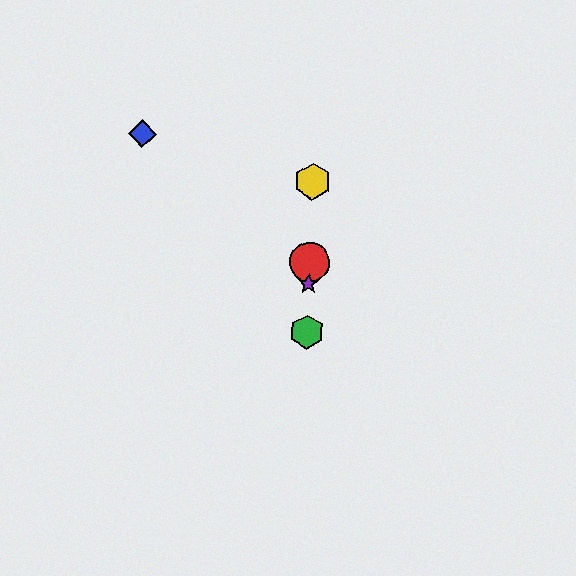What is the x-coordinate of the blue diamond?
The blue diamond is at x≈142.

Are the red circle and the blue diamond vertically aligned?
No, the red circle is at x≈310 and the blue diamond is at x≈142.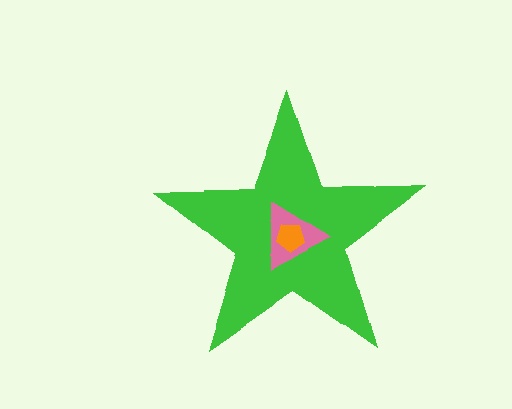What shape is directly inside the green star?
The pink triangle.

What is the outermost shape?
The green star.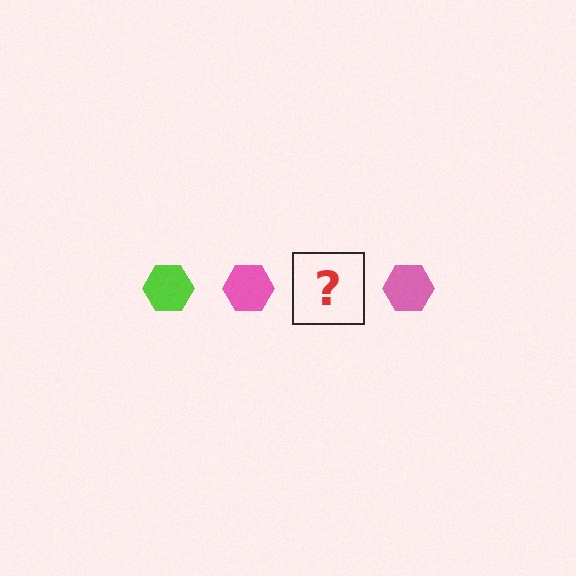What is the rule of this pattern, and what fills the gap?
The rule is that the pattern cycles through lime, pink hexagons. The gap should be filled with a lime hexagon.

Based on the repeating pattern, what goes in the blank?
The blank should be a lime hexagon.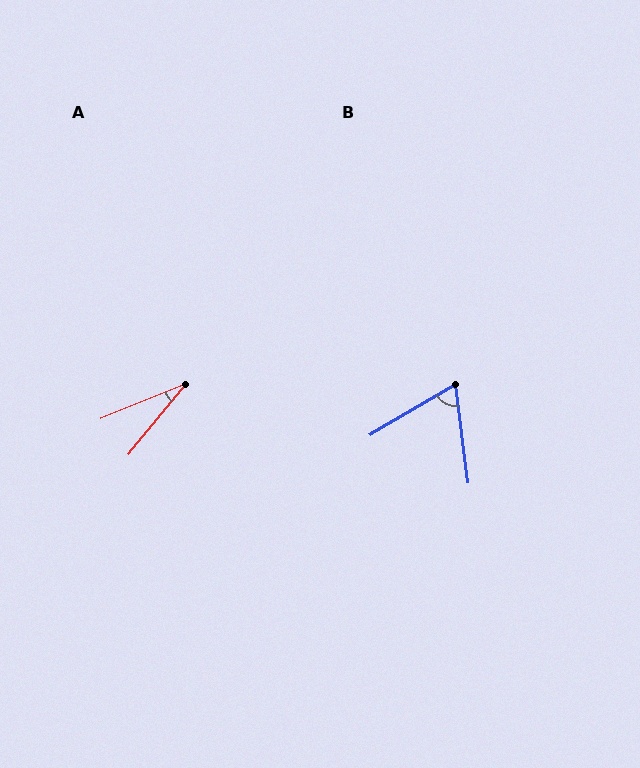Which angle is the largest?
B, at approximately 67 degrees.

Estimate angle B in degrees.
Approximately 67 degrees.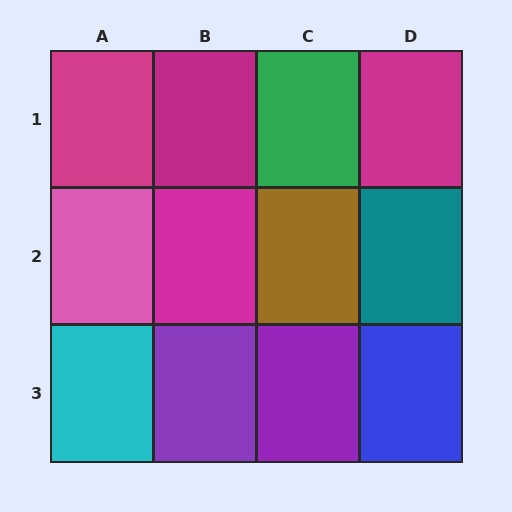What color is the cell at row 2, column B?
Magenta.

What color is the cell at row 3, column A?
Cyan.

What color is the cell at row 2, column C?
Brown.